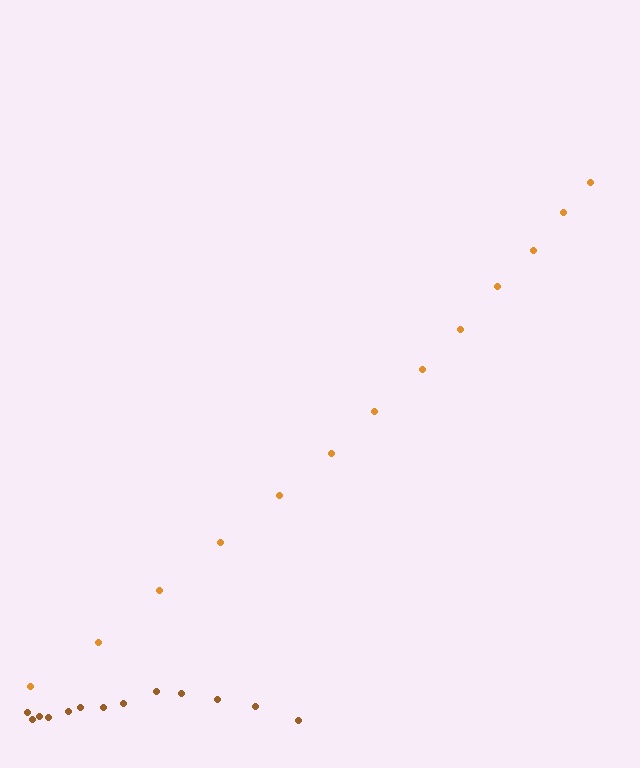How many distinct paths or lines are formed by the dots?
There are 2 distinct paths.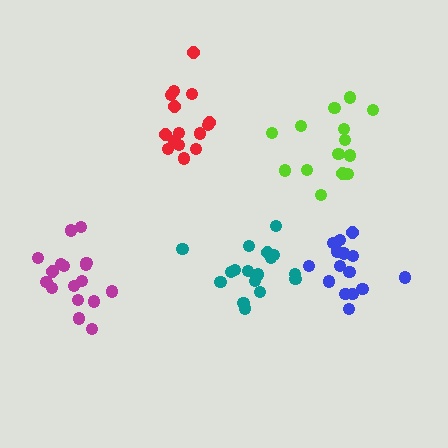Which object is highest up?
The red cluster is topmost.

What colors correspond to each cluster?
The clusters are colored: blue, red, lime, magenta, teal.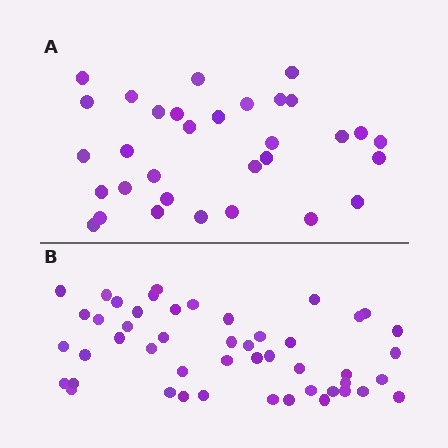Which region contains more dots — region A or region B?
Region B (the bottom region) has more dots.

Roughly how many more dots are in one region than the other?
Region B has approximately 15 more dots than region A.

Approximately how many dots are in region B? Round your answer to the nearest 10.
About 50 dots. (The exact count is 48, which rounds to 50.)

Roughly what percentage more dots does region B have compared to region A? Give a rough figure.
About 50% more.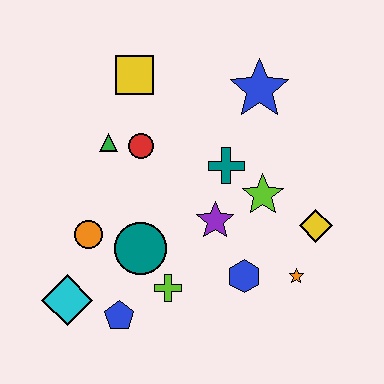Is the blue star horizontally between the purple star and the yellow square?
No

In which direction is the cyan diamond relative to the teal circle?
The cyan diamond is to the left of the teal circle.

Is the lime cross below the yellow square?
Yes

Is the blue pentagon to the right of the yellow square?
No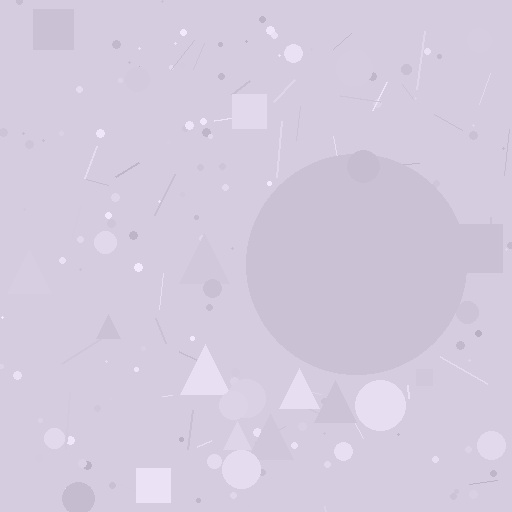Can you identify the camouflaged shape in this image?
The camouflaged shape is a circle.